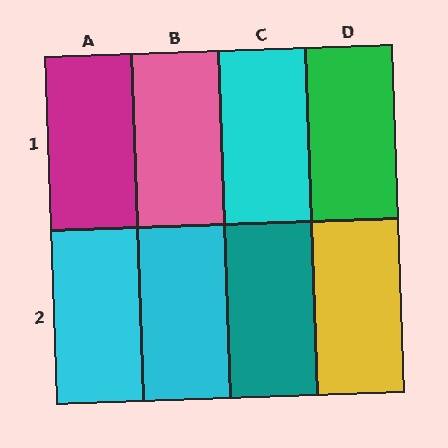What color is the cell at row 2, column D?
Yellow.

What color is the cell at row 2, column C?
Teal.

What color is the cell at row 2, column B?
Cyan.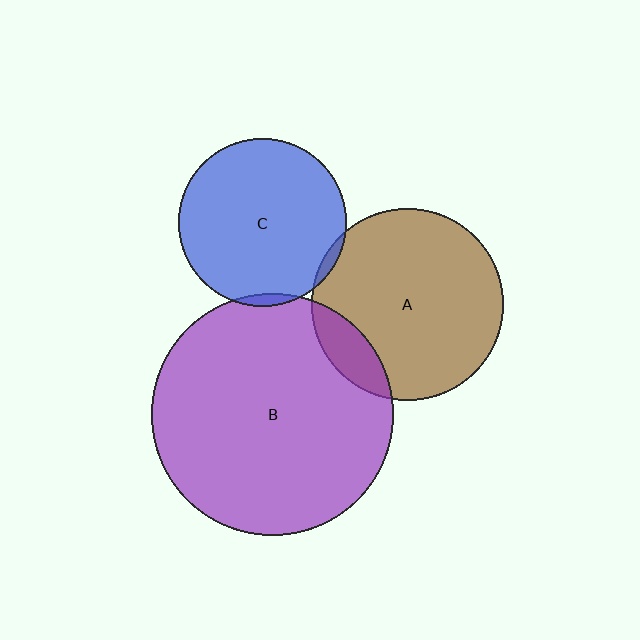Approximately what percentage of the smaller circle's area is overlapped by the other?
Approximately 5%.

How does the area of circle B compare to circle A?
Approximately 1.6 times.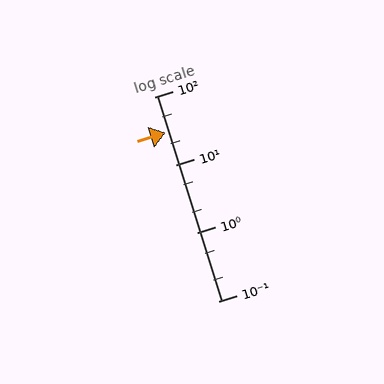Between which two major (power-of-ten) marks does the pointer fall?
The pointer is between 10 and 100.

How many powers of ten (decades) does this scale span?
The scale spans 3 decades, from 0.1 to 100.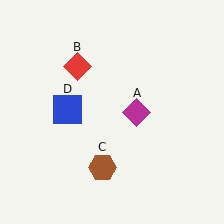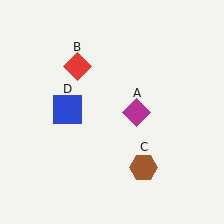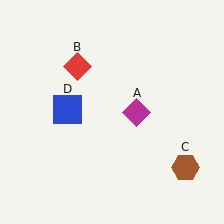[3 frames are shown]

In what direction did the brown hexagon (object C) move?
The brown hexagon (object C) moved right.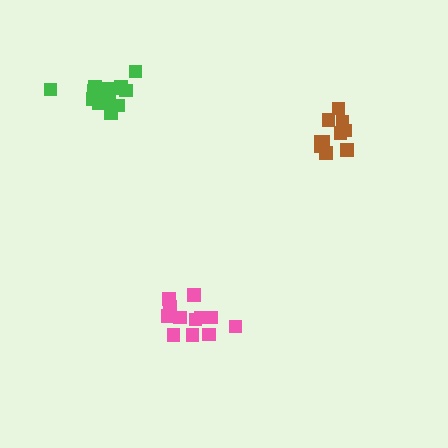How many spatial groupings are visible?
There are 3 spatial groupings.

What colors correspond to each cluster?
The clusters are colored: brown, green, pink.